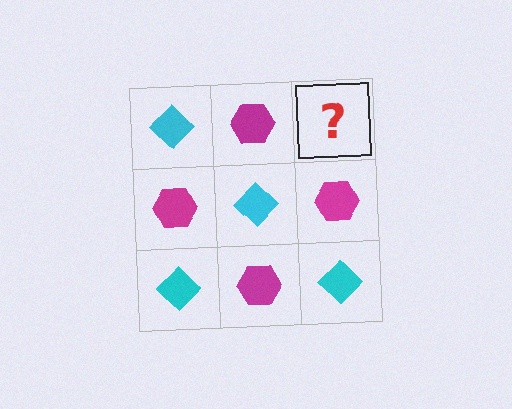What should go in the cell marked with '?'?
The missing cell should contain a cyan diamond.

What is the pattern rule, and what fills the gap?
The rule is that it alternates cyan diamond and magenta hexagon in a checkerboard pattern. The gap should be filled with a cyan diamond.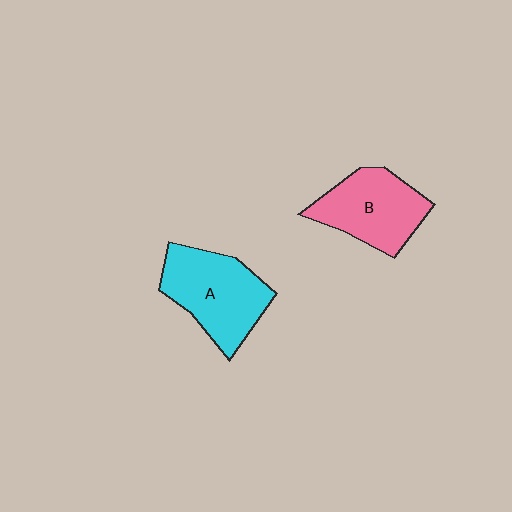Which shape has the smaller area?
Shape B (pink).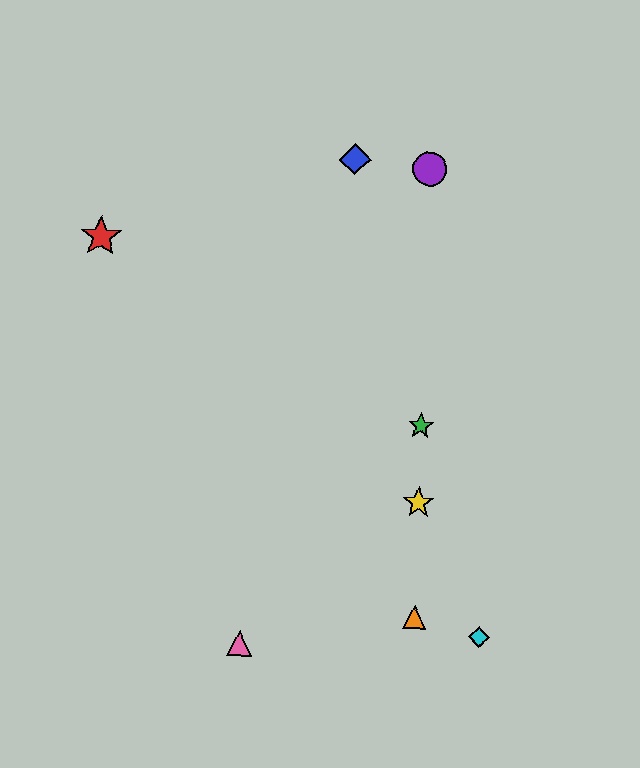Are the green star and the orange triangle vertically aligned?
Yes, both are at x≈421.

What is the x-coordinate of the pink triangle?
The pink triangle is at x≈239.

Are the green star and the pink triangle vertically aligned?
No, the green star is at x≈421 and the pink triangle is at x≈239.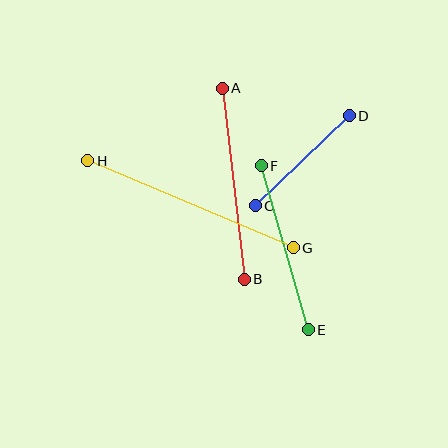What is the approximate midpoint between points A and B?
The midpoint is at approximately (233, 184) pixels.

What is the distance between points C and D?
The distance is approximately 130 pixels.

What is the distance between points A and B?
The distance is approximately 192 pixels.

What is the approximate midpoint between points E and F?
The midpoint is at approximately (285, 248) pixels.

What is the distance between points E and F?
The distance is approximately 171 pixels.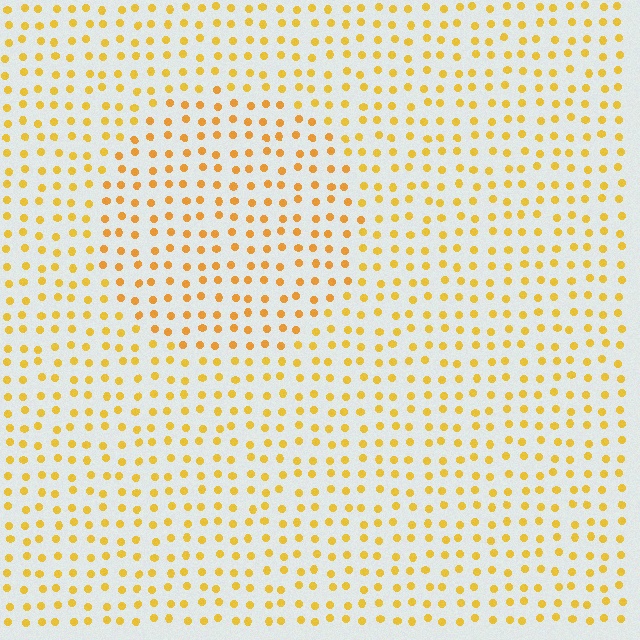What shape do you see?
I see a circle.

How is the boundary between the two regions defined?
The boundary is defined purely by a slight shift in hue (about 14 degrees). Spacing, size, and orientation are identical on both sides.